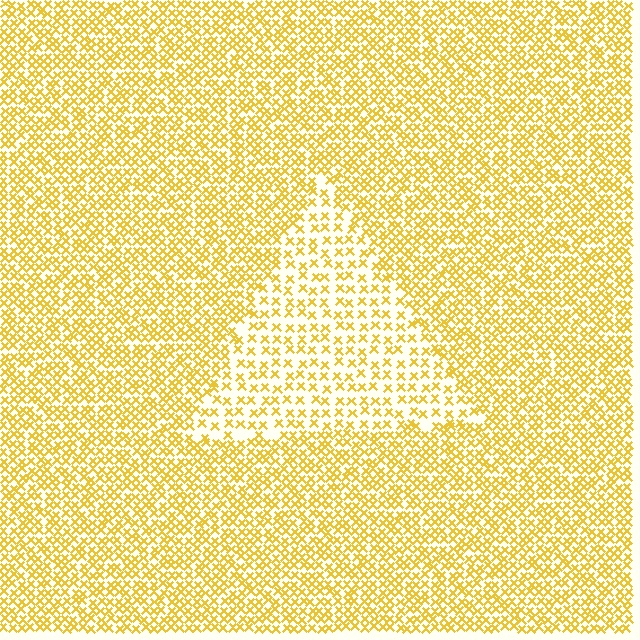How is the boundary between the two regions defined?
The boundary is defined by a change in element density (approximately 2.0x ratio). All elements are the same color, size, and shape.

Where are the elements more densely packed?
The elements are more densely packed outside the triangle boundary.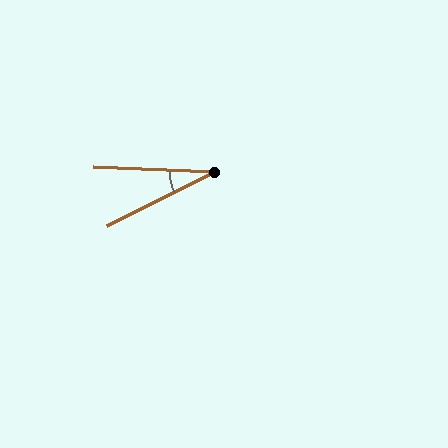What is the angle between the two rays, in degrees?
Approximately 29 degrees.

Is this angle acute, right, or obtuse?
It is acute.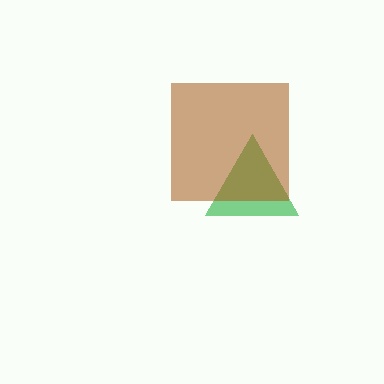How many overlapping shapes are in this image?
There are 2 overlapping shapes in the image.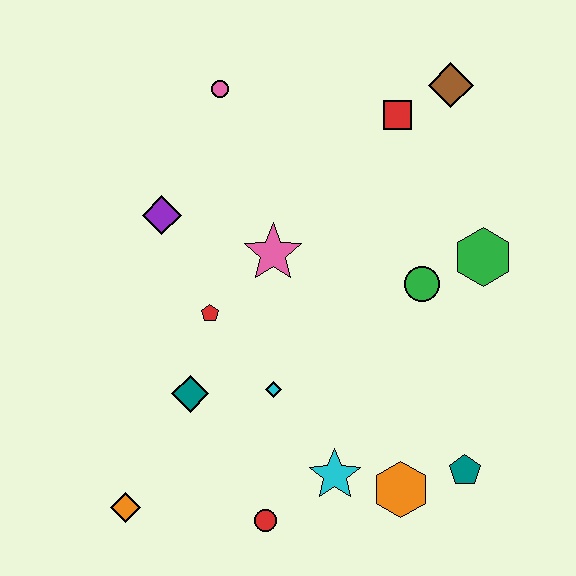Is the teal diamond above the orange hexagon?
Yes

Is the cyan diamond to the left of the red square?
Yes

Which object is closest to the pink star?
The red pentagon is closest to the pink star.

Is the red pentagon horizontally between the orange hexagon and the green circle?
No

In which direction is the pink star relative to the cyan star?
The pink star is above the cyan star.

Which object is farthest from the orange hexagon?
The pink circle is farthest from the orange hexagon.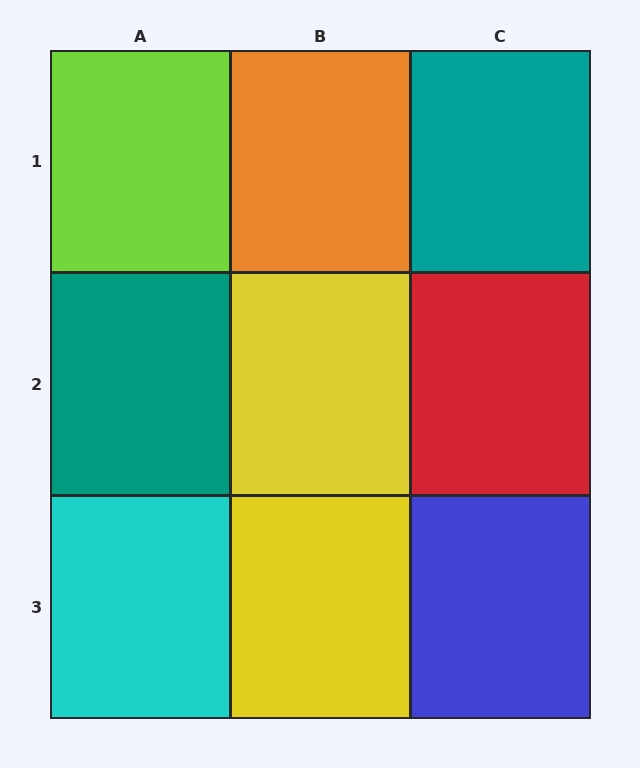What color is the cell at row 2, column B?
Yellow.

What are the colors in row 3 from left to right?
Cyan, yellow, blue.